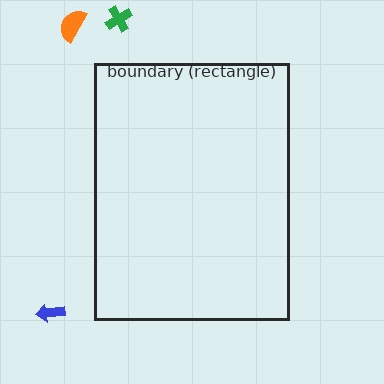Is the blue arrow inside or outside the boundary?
Outside.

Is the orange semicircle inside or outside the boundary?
Outside.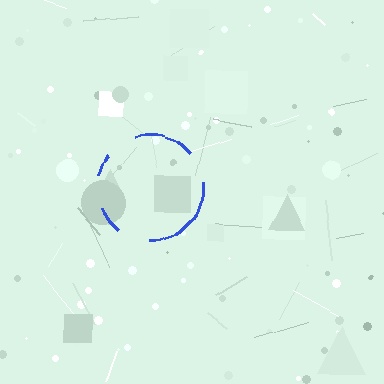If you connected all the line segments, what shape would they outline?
They would outline a circle.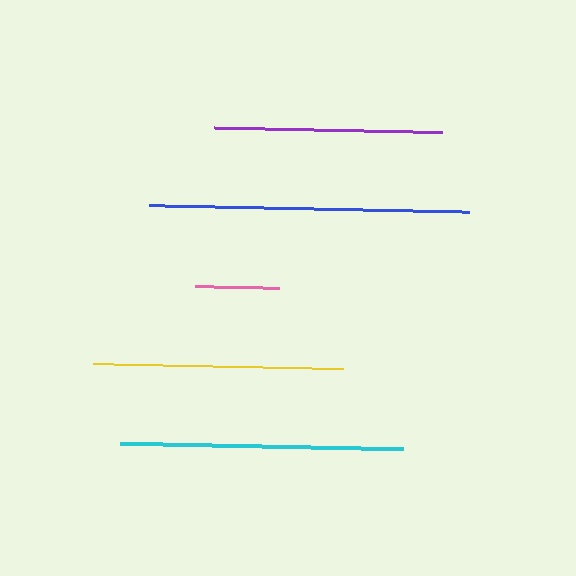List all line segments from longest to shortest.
From longest to shortest: blue, cyan, yellow, purple, pink.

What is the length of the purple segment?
The purple segment is approximately 228 pixels long.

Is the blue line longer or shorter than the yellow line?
The blue line is longer than the yellow line.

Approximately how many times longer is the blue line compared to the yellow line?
The blue line is approximately 1.3 times the length of the yellow line.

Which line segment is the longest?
The blue line is the longest at approximately 319 pixels.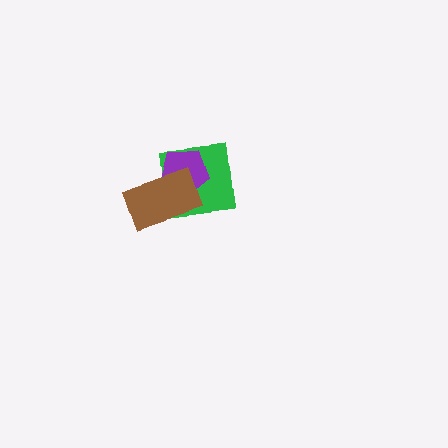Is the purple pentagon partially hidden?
Yes, it is partially covered by another shape.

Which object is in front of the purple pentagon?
The brown rectangle is in front of the purple pentagon.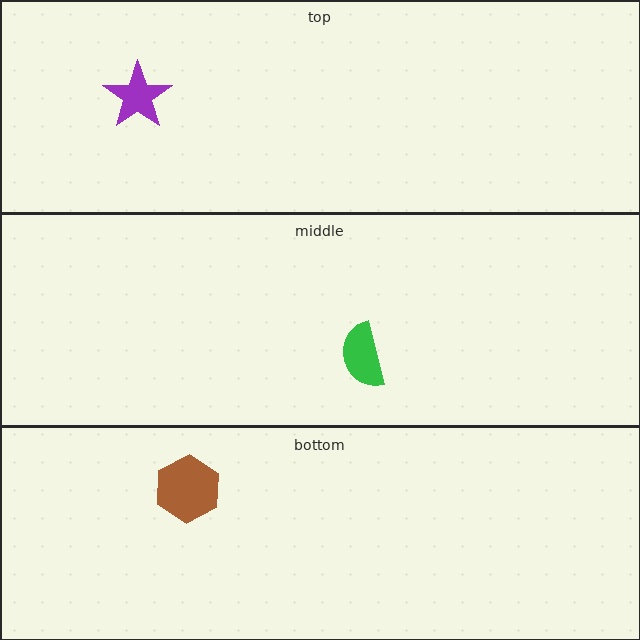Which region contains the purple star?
The top region.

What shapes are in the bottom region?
The brown hexagon.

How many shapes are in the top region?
1.